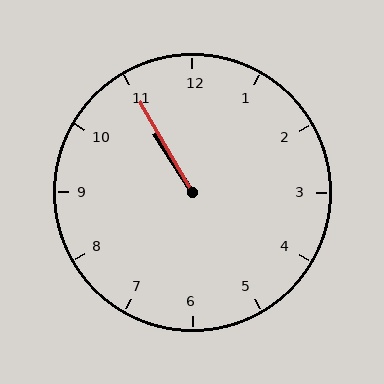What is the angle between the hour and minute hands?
Approximately 2 degrees.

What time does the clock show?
10:55.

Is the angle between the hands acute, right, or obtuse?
It is acute.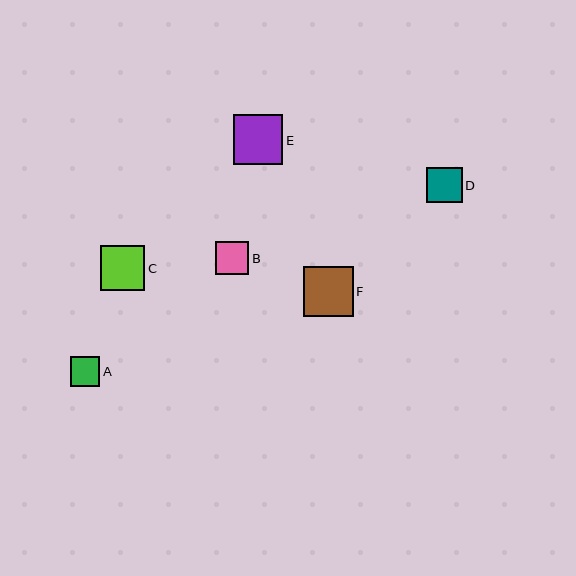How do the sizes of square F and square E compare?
Square F and square E are approximately the same size.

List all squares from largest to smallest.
From largest to smallest: F, E, C, D, B, A.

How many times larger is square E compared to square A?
Square E is approximately 1.7 times the size of square A.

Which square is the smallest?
Square A is the smallest with a size of approximately 29 pixels.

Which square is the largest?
Square F is the largest with a size of approximately 50 pixels.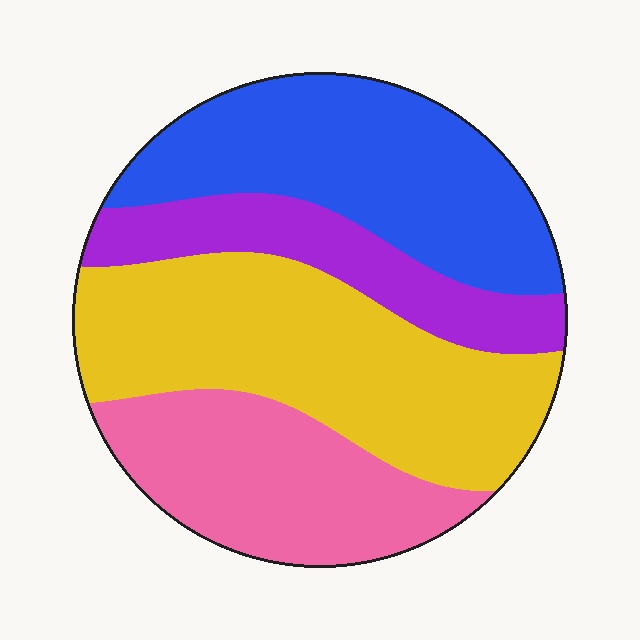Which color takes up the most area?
Yellow, at roughly 35%.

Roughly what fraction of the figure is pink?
Pink takes up about one fifth (1/5) of the figure.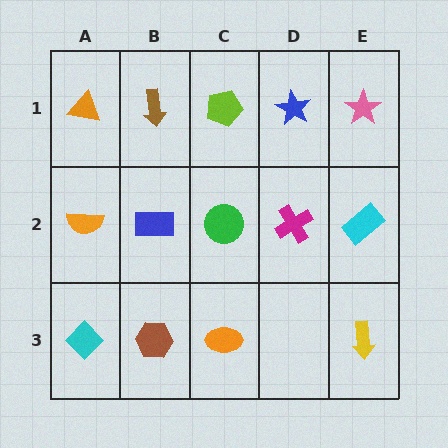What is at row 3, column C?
An orange ellipse.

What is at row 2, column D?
A magenta cross.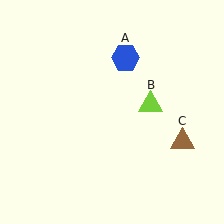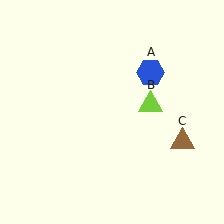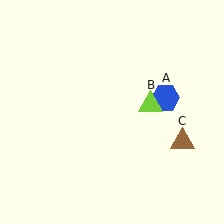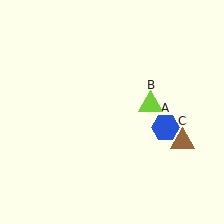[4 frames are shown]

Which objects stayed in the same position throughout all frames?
Lime triangle (object B) and brown triangle (object C) remained stationary.